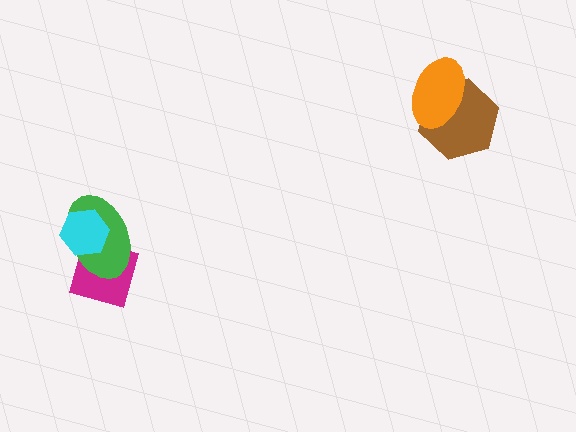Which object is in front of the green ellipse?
The cyan hexagon is in front of the green ellipse.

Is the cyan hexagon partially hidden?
No, no other shape covers it.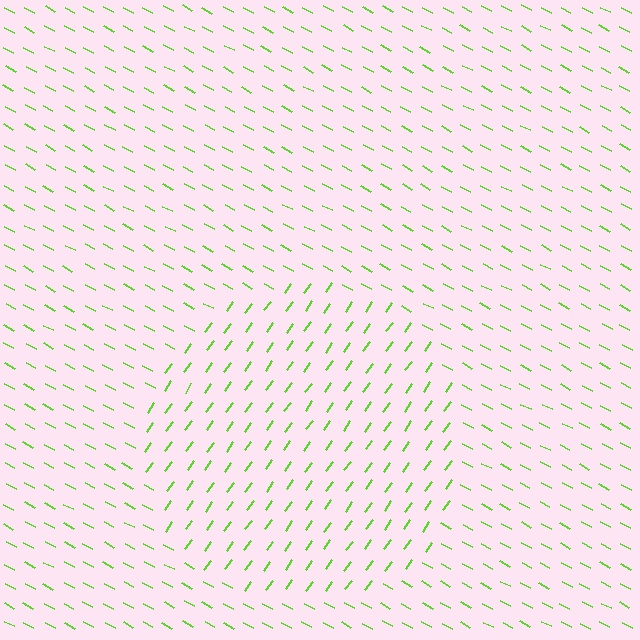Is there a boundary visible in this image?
Yes, there is a texture boundary formed by a change in line orientation.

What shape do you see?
I see a circle.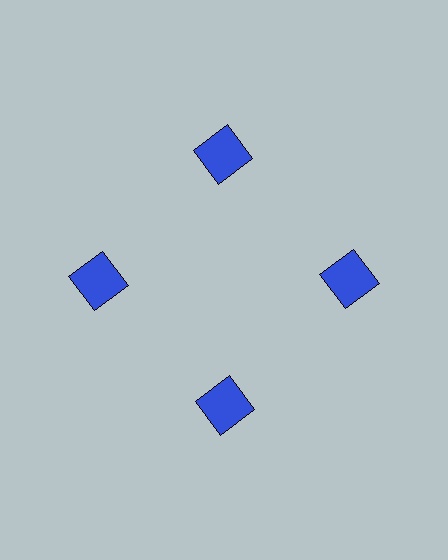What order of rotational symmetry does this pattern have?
This pattern has 4-fold rotational symmetry.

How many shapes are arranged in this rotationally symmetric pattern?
There are 4 shapes, arranged in 4 groups of 1.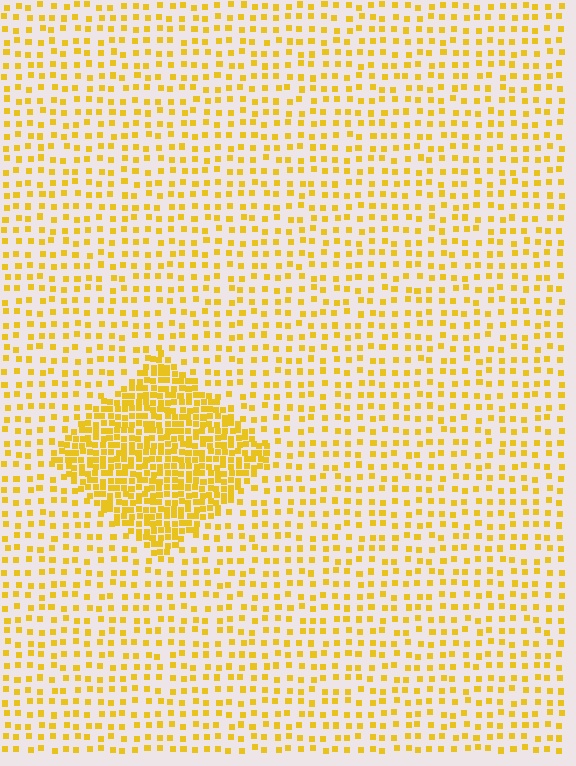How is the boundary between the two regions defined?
The boundary is defined by a change in element density (approximately 2.7x ratio). All elements are the same color, size, and shape.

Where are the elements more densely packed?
The elements are more densely packed inside the diamond boundary.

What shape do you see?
I see a diamond.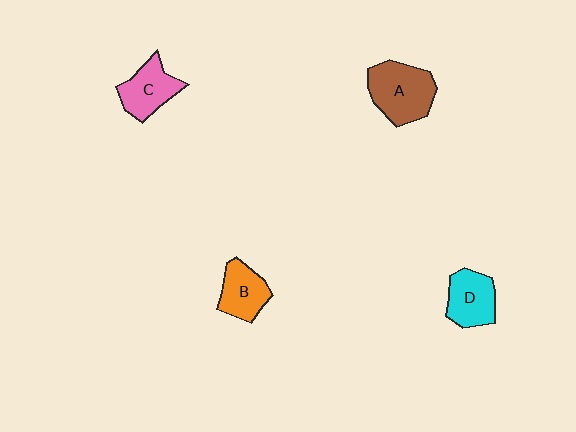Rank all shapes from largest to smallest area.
From largest to smallest: A (brown), D (cyan), C (pink), B (orange).